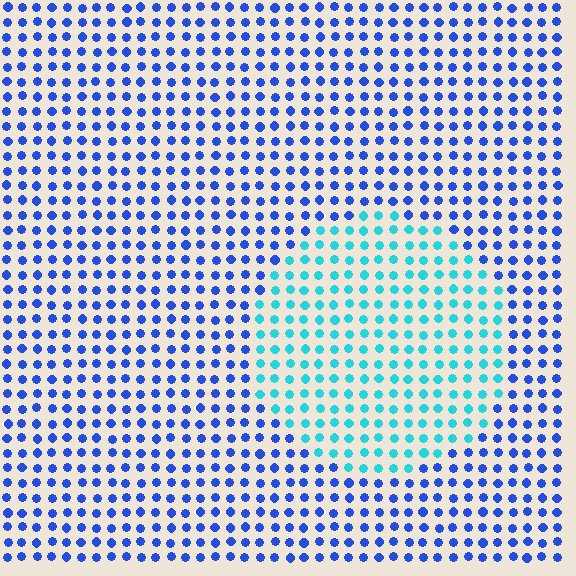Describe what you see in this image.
The image is filled with small blue elements in a uniform arrangement. A circle-shaped region is visible where the elements are tinted to a slightly different hue, forming a subtle color boundary.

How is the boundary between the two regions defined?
The boundary is defined purely by a slight shift in hue (about 45 degrees). Spacing, size, and orientation are identical on both sides.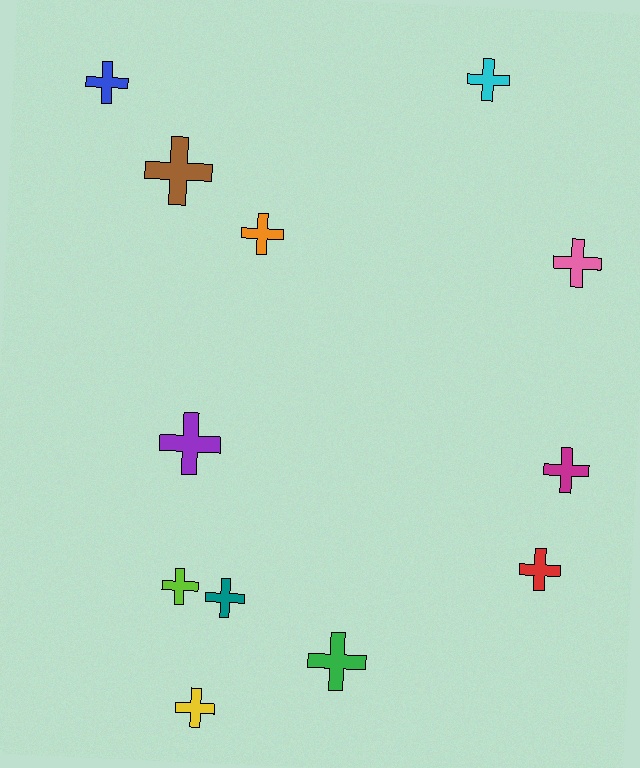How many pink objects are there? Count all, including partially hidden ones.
There is 1 pink object.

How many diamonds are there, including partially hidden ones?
There are no diamonds.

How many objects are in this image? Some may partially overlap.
There are 12 objects.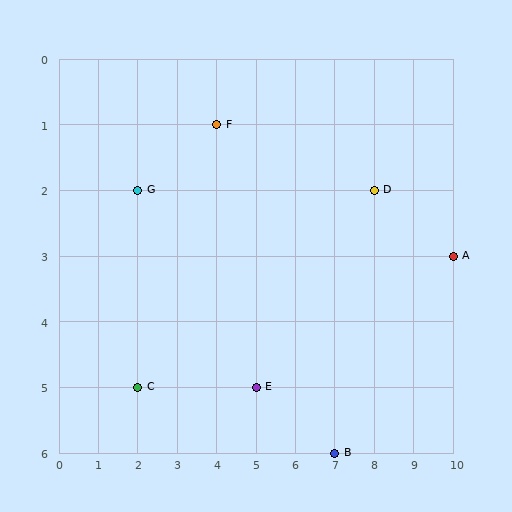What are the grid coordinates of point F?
Point F is at grid coordinates (4, 1).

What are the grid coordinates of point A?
Point A is at grid coordinates (10, 3).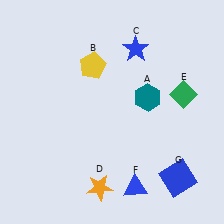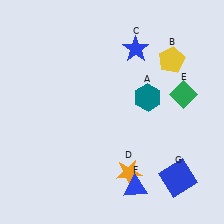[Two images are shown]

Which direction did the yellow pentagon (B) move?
The yellow pentagon (B) moved right.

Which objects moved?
The objects that moved are: the yellow pentagon (B), the orange star (D).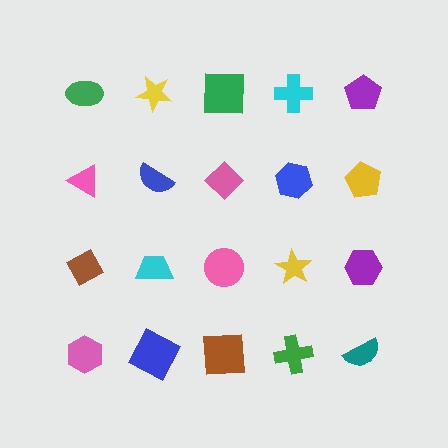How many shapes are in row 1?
5 shapes.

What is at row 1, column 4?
A cyan cross.